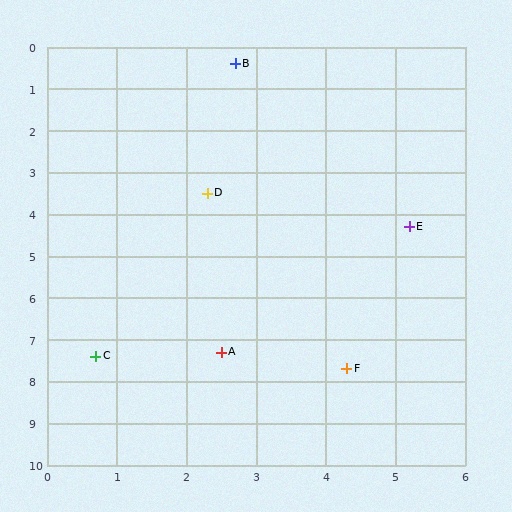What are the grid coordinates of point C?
Point C is at approximately (0.7, 7.4).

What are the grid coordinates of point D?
Point D is at approximately (2.3, 3.5).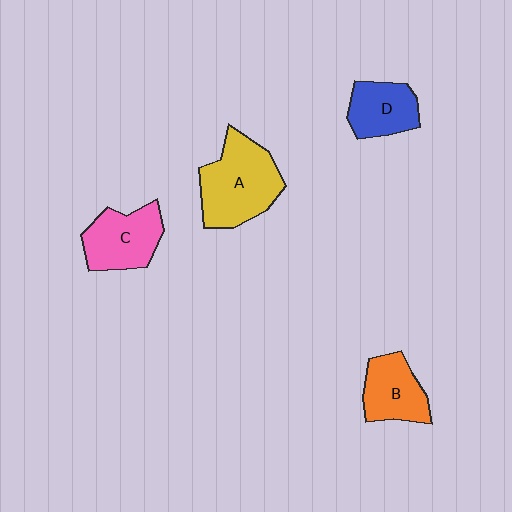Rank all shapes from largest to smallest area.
From largest to smallest: A (yellow), C (pink), B (orange), D (blue).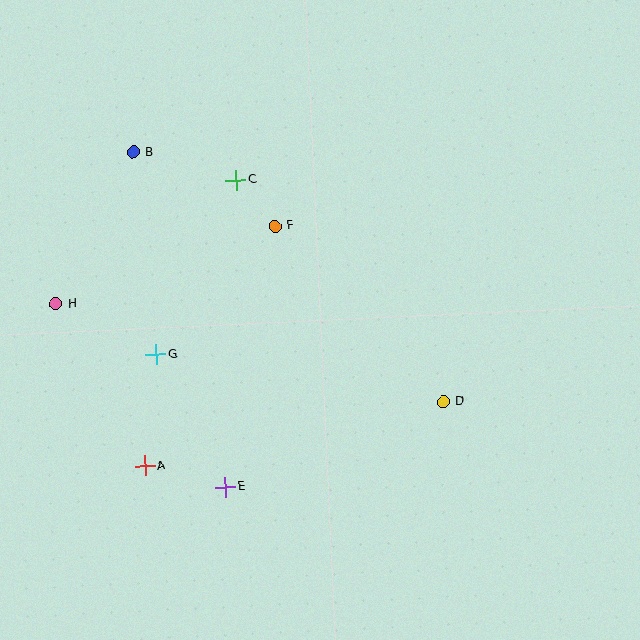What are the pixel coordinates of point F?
Point F is at (275, 226).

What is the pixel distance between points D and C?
The distance between D and C is 304 pixels.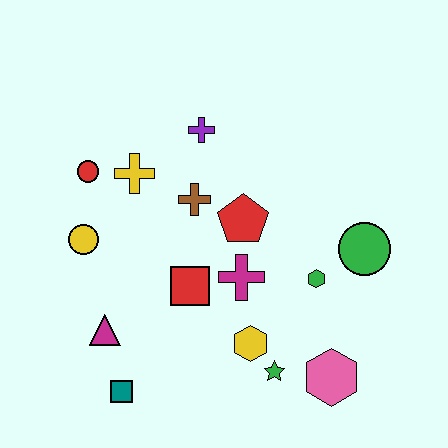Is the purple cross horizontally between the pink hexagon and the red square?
Yes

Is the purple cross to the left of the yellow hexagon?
Yes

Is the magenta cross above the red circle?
No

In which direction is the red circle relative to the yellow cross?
The red circle is to the left of the yellow cross.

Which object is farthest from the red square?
The green circle is farthest from the red square.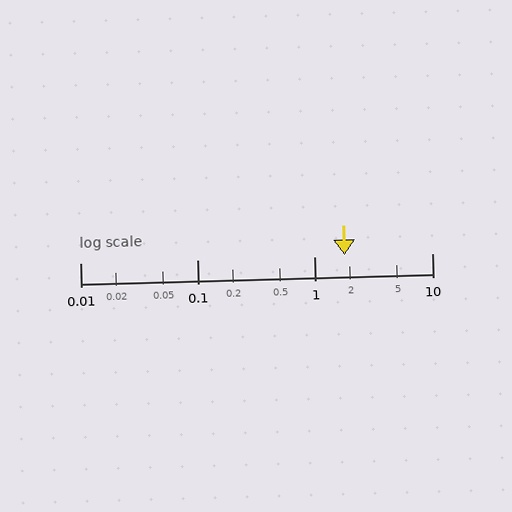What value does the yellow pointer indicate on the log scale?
The pointer indicates approximately 1.8.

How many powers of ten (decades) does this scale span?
The scale spans 3 decades, from 0.01 to 10.